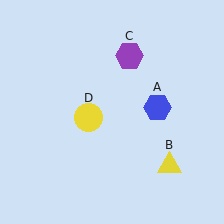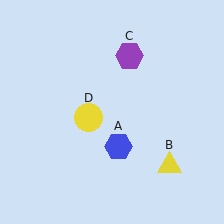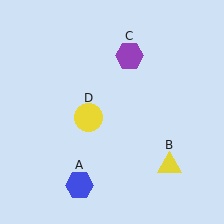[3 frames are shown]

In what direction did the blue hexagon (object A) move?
The blue hexagon (object A) moved down and to the left.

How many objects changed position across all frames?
1 object changed position: blue hexagon (object A).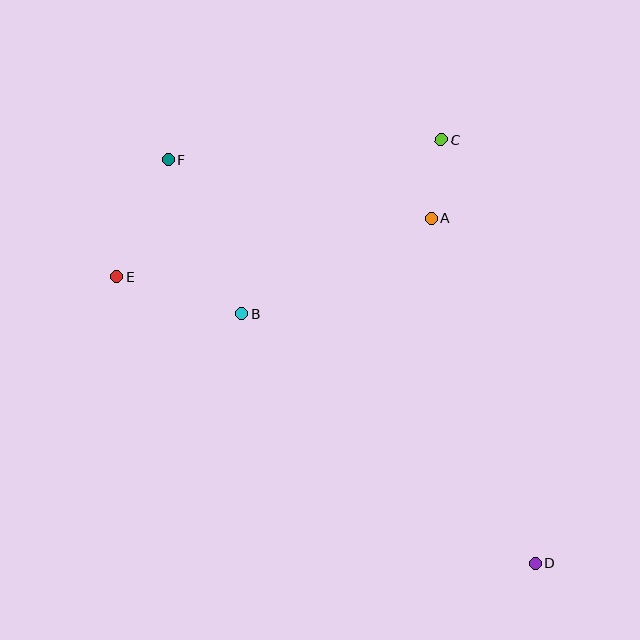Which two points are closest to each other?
Points A and C are closest to each other.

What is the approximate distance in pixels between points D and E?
The distance between D and E is approximately 507 pixels.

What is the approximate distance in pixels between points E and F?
The distance between E and F is approximately 128 pixels.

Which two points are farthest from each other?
Points D and F are farthest from each other.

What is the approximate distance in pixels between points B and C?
The distance between B and C is approximately 265 pixels.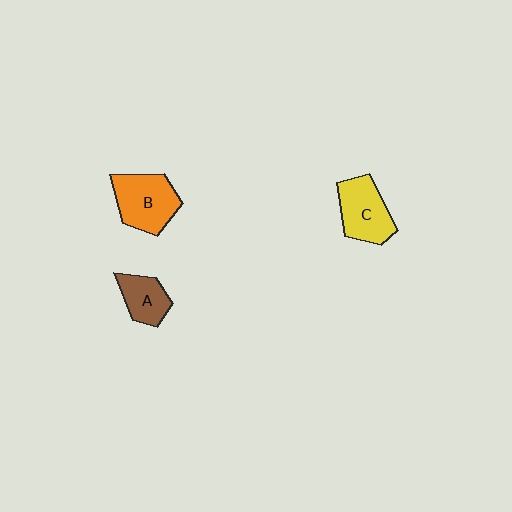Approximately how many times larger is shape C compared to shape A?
Approximately 1.4 times.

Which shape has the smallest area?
Shape A (brown).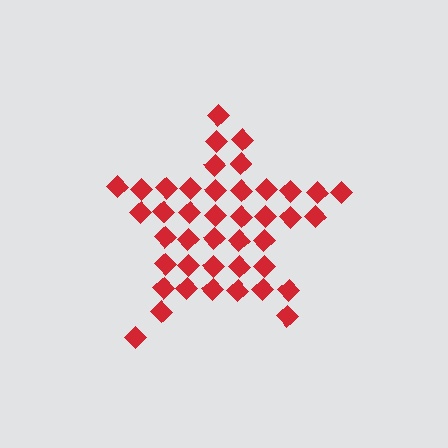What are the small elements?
The small elements are diamonds.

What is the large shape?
The large shape is a star.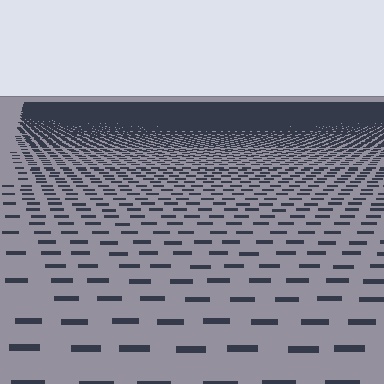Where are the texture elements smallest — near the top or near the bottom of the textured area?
Near the top.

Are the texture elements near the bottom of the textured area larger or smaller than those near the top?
Larger. Near the bottom, elements are closer to the viewer and appear at a bigger on-screen size.